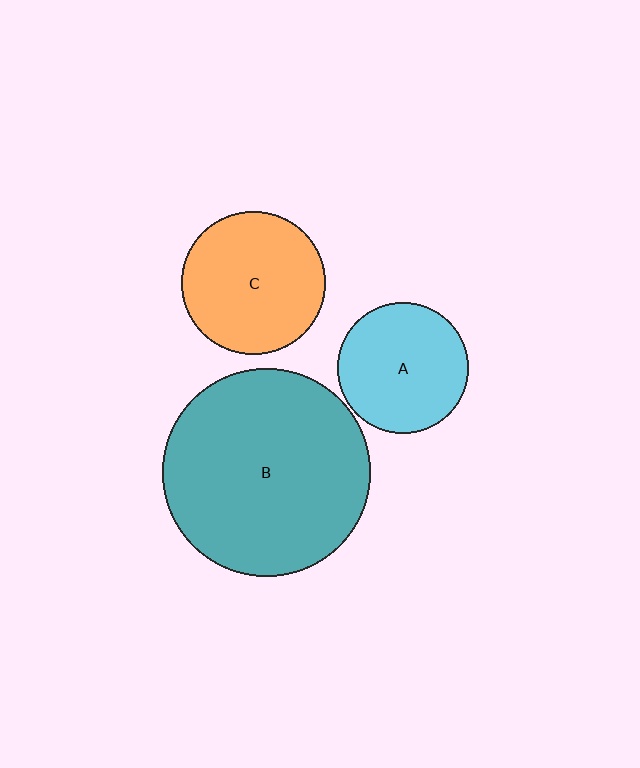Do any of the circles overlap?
No, none of the circles overlap.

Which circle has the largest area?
Circle B (teal).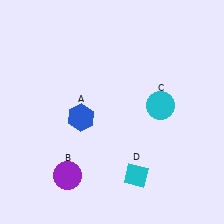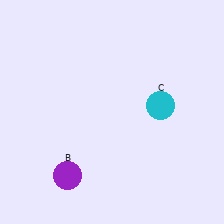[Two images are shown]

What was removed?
The blue hexagon (A), the cyan diamond (D) were removed in Image 2.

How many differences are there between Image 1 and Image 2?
There are 2 differences between the two images.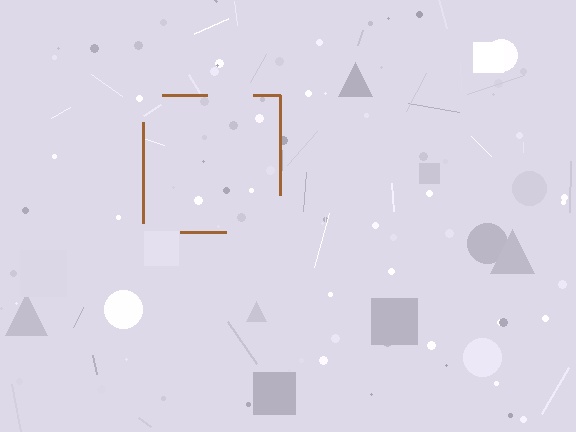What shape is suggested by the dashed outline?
The dashed outline suggests a square.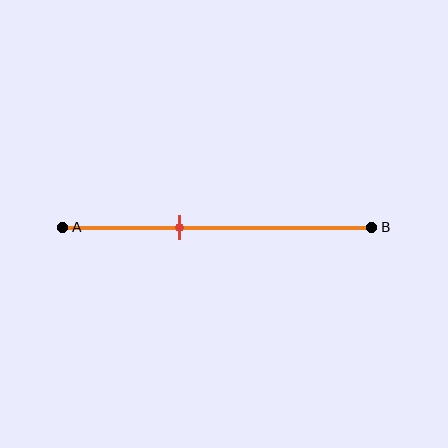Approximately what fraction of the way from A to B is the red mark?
The red mark is approximately 40% of the way from A to B.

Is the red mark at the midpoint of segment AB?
No, the mark is at about 40% from A, not at the 50% midpoint.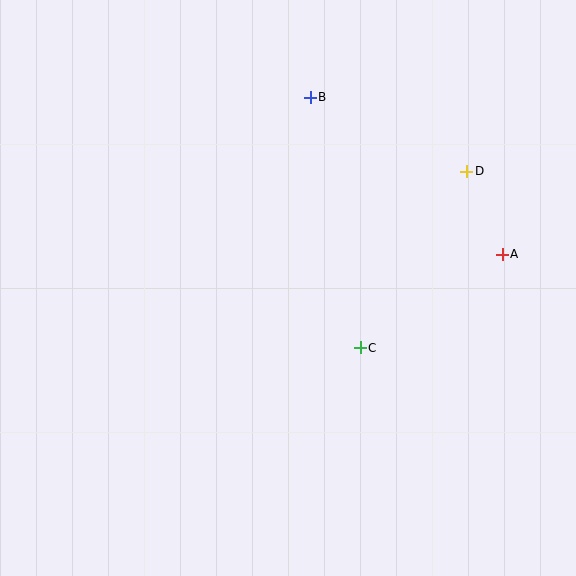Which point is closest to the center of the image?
Point C at (360, 348) is closest to the center.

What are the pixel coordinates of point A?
Point A is at (502, 254).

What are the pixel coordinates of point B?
Point B is at (310, 97).